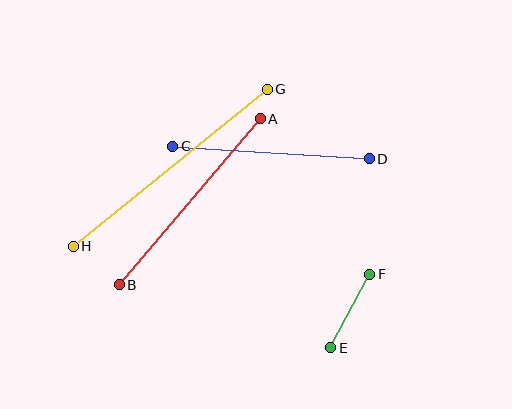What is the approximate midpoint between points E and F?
The midpoint is at approximately (350, 311) pixels.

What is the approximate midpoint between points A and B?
The midpoint is at approximately (190, 202) pixels.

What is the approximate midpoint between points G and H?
The midpoint is at approximately (170, 168) pixels.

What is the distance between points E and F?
The distance is approximately 83 pixels.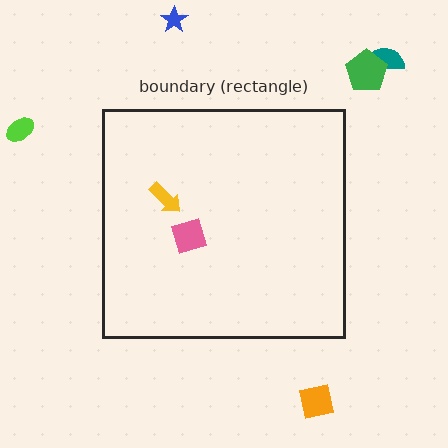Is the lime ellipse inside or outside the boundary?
Outside.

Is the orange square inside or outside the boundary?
Outside.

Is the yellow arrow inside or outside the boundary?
Inside.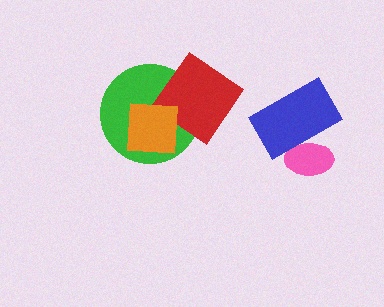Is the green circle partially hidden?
Yes, it is partially covered by another shape.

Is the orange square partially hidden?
No, no other shape covers it.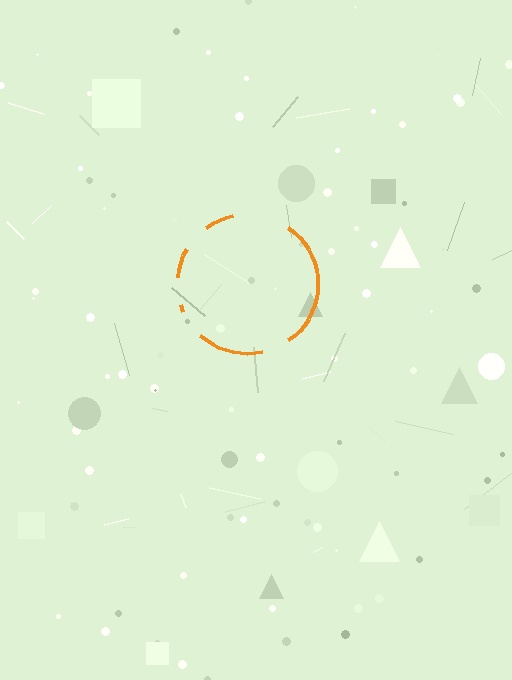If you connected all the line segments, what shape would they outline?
They would outline a circle.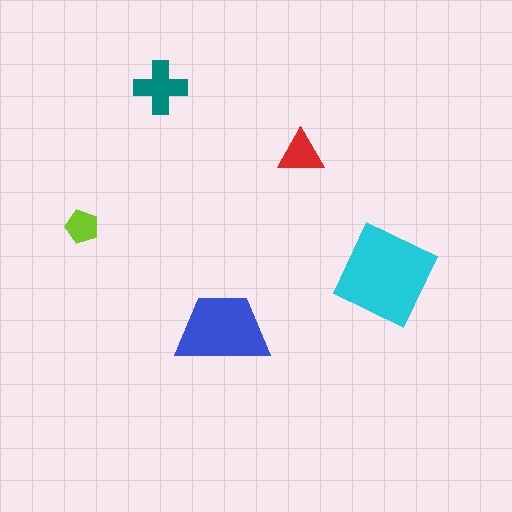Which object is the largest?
The cyan square.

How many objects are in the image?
There are 5 objects in the image.